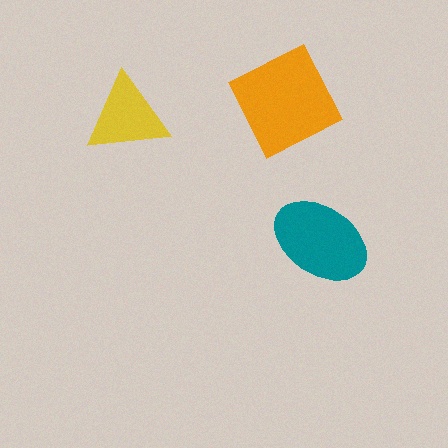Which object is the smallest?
The yellow triangle.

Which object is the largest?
The orange square.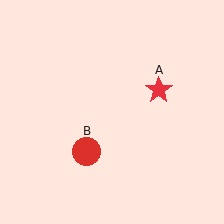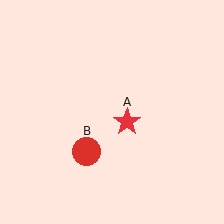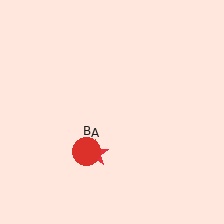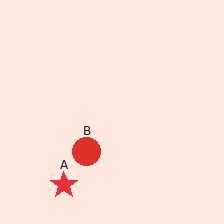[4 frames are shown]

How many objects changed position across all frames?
1 object changed position: red star (object A).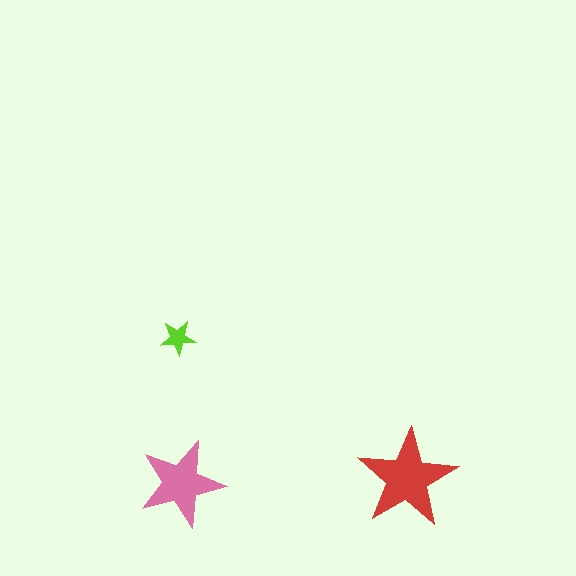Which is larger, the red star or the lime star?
The red one.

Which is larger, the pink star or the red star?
The red one.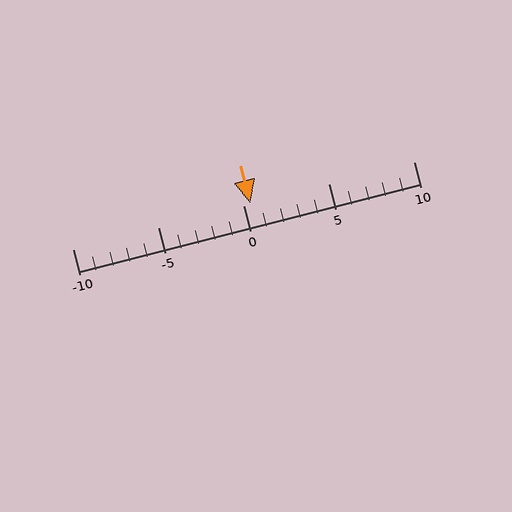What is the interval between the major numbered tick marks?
The major tick marks are spaced 5 units apart.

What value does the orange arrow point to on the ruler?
The orange arrow points to approximately 0.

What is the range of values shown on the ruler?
The ruler shows values from -10 to 10.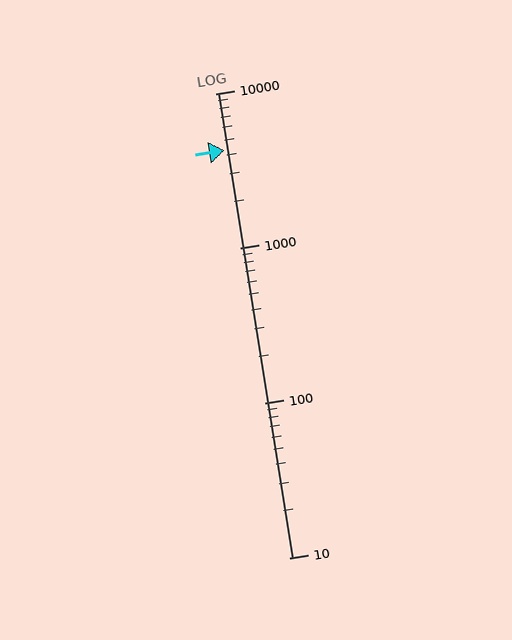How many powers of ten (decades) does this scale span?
The scale spans 3 decades, from 10 to 10000.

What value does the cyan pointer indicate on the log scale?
The pointer indicates approximately 4300.